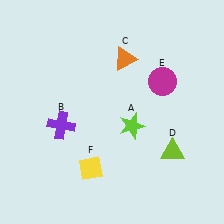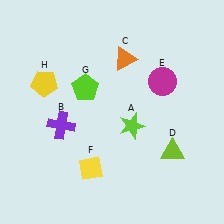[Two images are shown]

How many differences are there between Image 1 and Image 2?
There are 2 differences between the two images.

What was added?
A lime pentagon (G), a yellow pentagon (H) were added in Image 2.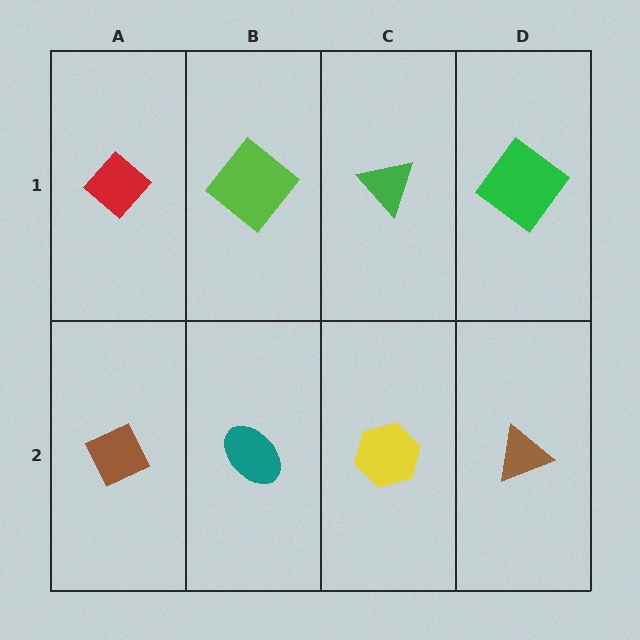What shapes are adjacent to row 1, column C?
A yellow hexagon (row 2, column C), a lime diamond (row 1, column B), a green diamond (row 1, column D).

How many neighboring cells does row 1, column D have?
2.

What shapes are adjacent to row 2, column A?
A red diamond (row 1, column A), a teal ellipse (row 2, column B).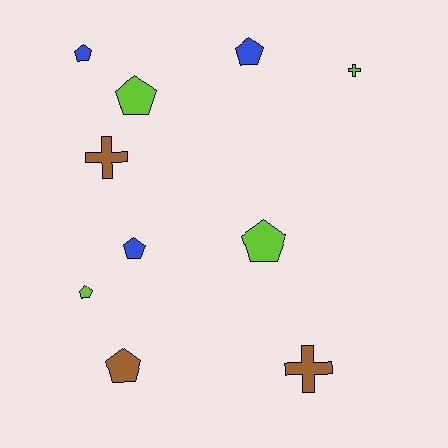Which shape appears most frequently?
Pentagon, with 7 objects.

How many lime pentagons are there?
There are 3 lime pentagons.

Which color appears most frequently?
Lime, with 4 objects.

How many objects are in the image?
There are 10 objects.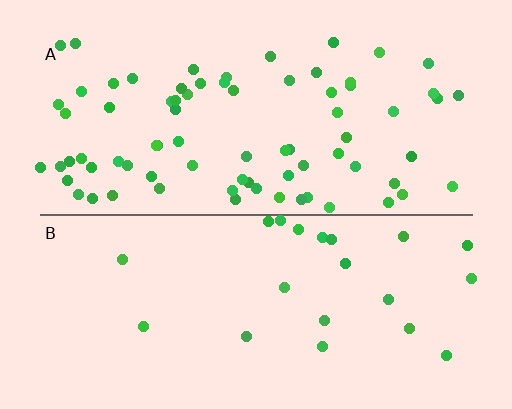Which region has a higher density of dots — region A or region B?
A (the top).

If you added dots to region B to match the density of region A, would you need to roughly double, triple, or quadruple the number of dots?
Approximately triple.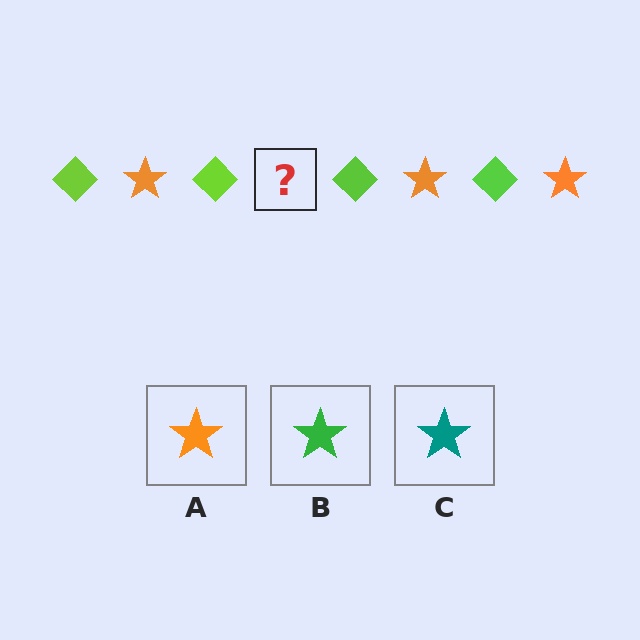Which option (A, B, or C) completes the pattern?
A.